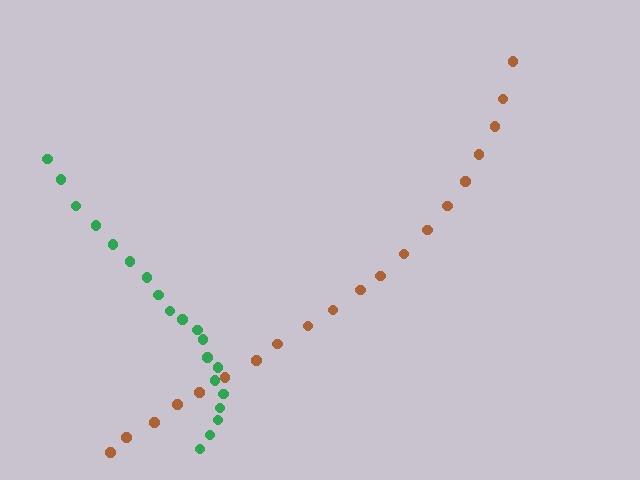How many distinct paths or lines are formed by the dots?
There are 2 distinct paths.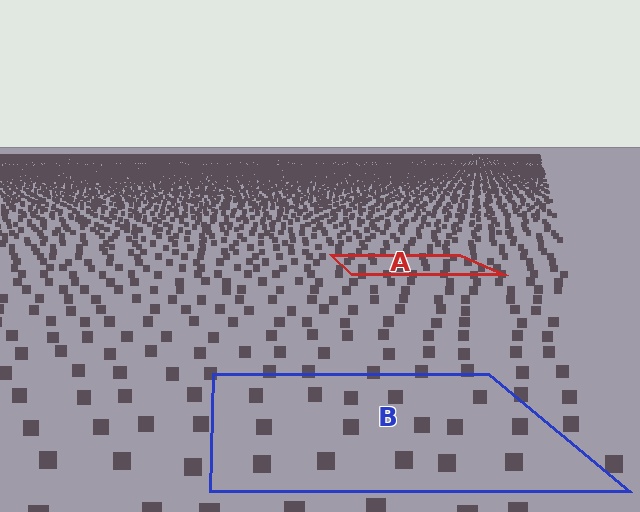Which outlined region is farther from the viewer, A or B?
Region A is farther from the viewer — the texture elements inside it appear smaller and more densely packed.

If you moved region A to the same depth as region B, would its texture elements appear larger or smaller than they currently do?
They would appear larger. At a closer depth, the same texture elements are projected at a bigger on-screen size.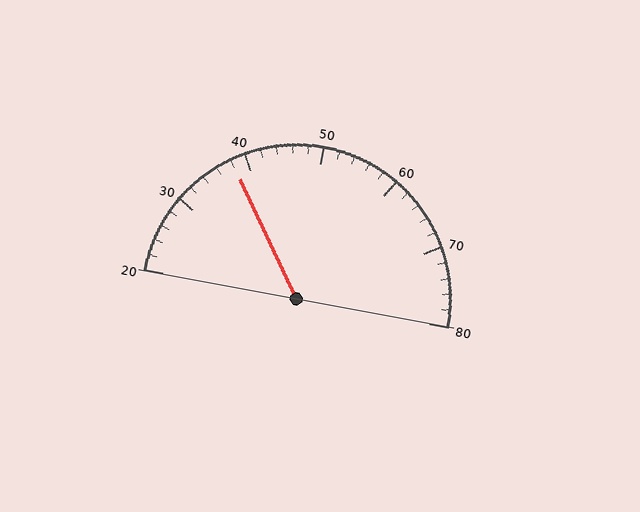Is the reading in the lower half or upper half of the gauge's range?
The reading is in the lower half of the range (20 to 80).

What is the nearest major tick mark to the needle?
The nearest major tick mark is 40.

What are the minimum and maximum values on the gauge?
The gauge ranges from 20 to 80.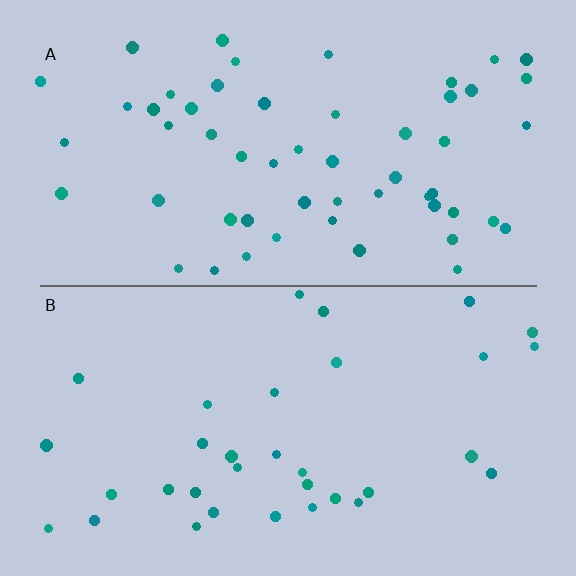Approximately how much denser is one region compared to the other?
Approximately 1.6× — region A over region B.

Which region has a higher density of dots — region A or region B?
A (the top).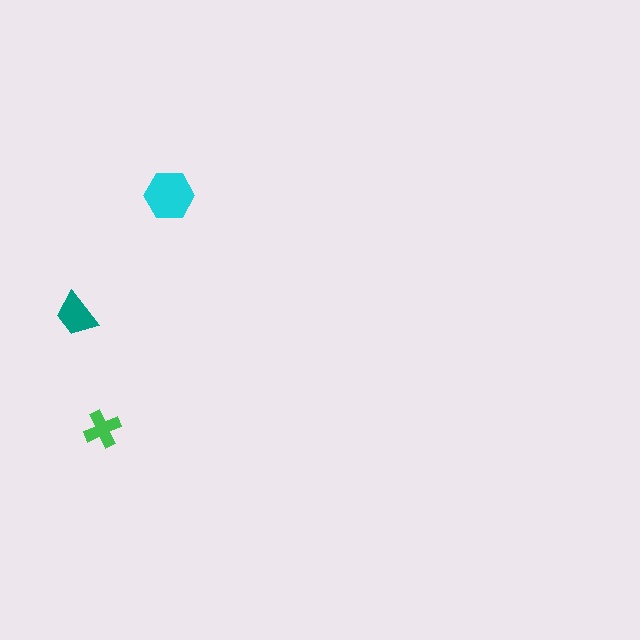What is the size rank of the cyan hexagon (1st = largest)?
1st.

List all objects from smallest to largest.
The green cross, the teal trapezoid, the cyan hexagon.